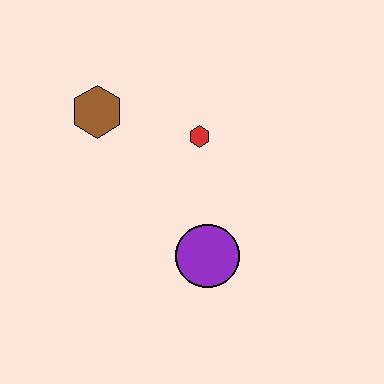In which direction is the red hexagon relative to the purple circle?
The red hexagon is above the purple circle.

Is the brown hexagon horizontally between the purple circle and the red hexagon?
No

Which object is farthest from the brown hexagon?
The purple circle is farthest from the brown hexagon.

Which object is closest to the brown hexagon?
The red hexagon is closest to the brown hexagon.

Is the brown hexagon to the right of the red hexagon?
No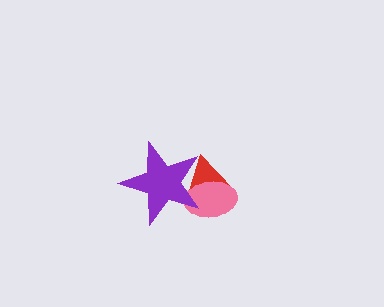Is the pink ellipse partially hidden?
Yes, it is partially covered by another shape.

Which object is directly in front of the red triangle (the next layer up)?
The pink ellipse is directly in front of the red triangle.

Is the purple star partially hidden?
No, no other shape covers it.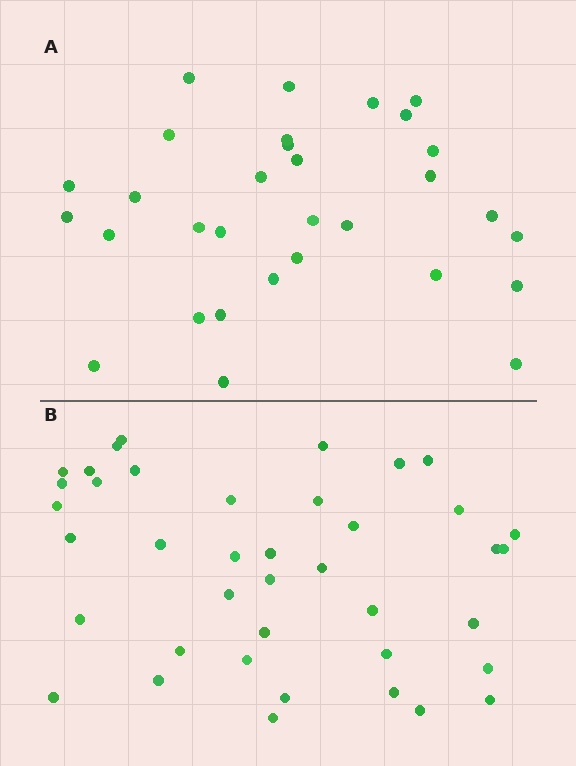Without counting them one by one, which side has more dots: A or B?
Region B (the bottom region) has more dots.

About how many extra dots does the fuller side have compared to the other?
Region B has roughly 8 or so more dots than region A.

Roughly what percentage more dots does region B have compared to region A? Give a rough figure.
About 30% more.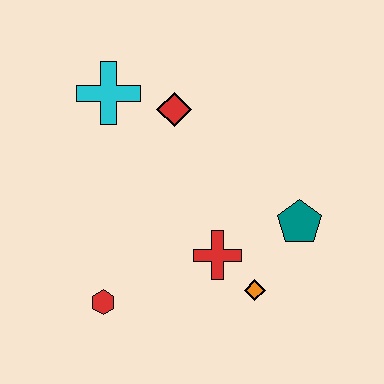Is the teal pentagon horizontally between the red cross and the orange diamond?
No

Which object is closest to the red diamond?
The cyan cross is closest to the red diamond.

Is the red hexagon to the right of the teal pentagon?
No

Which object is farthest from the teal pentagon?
The cyan cross is farthest from the teal pentagon.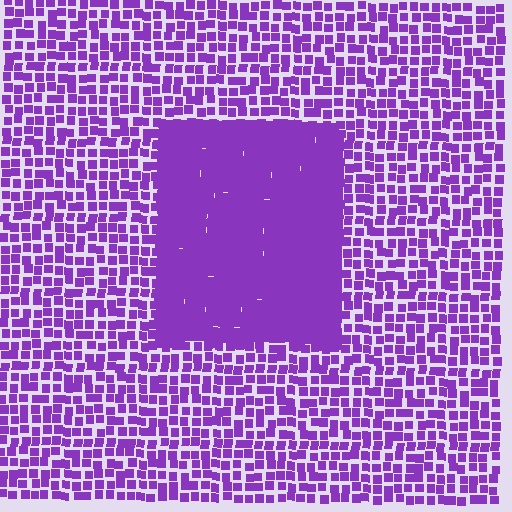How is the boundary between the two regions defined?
The boundary is defined by a change in element density (approximately 2.3x ratio). All elements are the same color, size, and shape.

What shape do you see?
I see a rectangle.